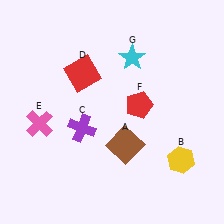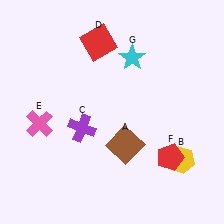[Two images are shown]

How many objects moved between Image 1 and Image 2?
2 objects moved between the two images.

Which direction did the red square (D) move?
The red square (D) moved up.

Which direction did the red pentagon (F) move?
The red pentagon (F) moved down.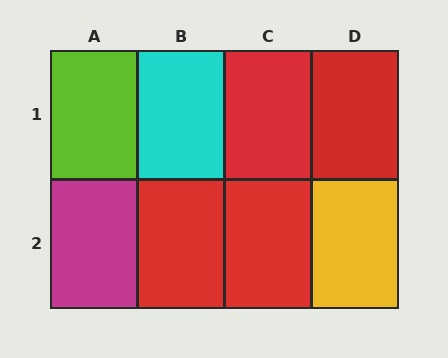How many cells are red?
4 cells are red.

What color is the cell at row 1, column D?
Red.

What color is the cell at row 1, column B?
Cyan.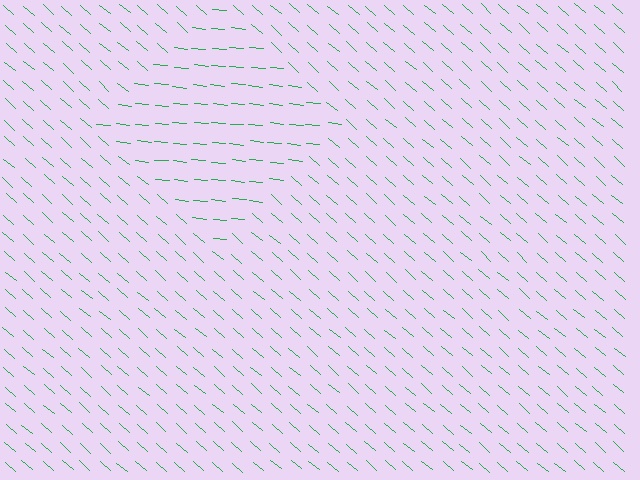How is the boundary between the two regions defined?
The boundary is defined purely by a change in line orientation (approximately 35 degrees difference). All lines are the same color and thickness.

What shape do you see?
I see a diamond.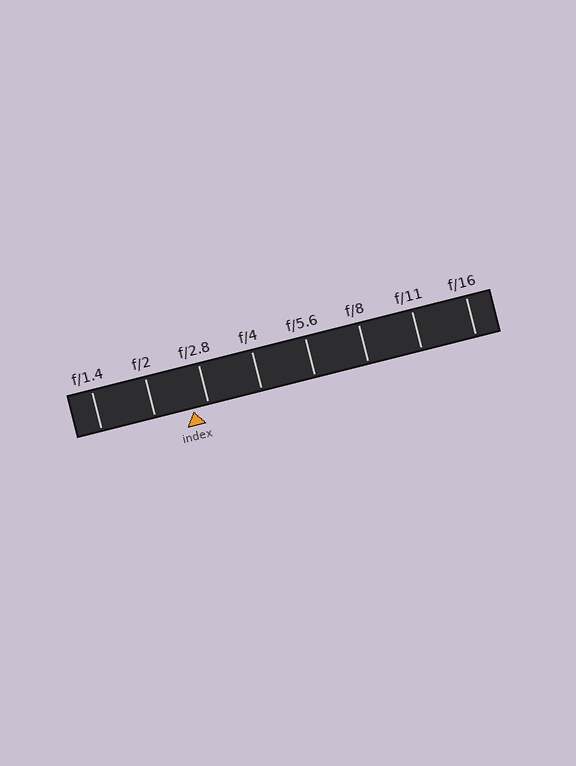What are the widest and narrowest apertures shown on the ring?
The widest aperture shown is f/1.4 and the narrowest is f/16.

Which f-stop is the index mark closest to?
The index mark is closest to f/2.8.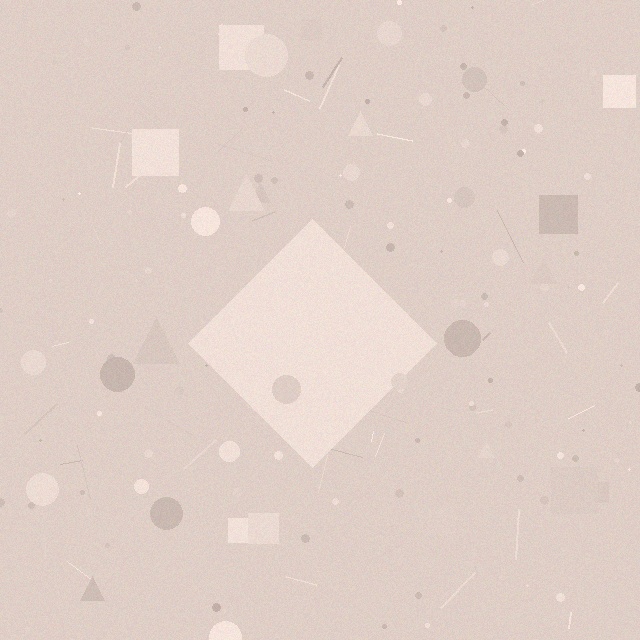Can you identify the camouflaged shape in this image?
The camouflaged shape is a diamond.